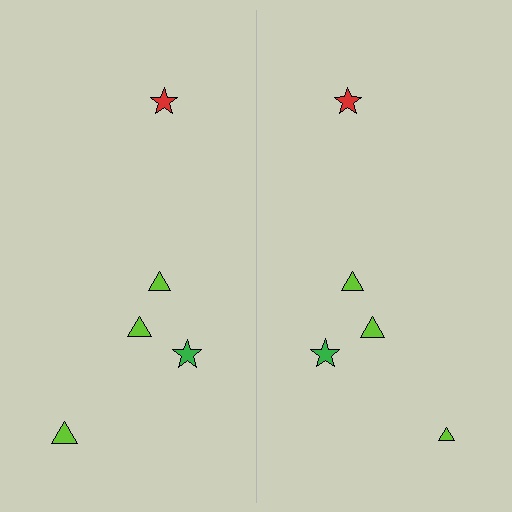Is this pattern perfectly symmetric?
No, the pattern is not perfectly symmetric. The lime triangle on the right side has a different size than its mirror counterpart.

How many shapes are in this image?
There are 10 shapes in this image.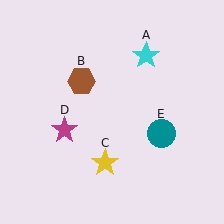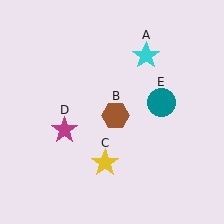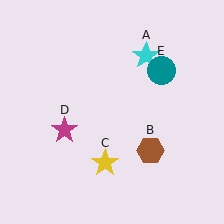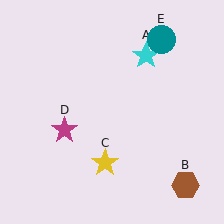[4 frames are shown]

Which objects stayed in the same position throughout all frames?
Cyan star (object A) and yellow star (object C) and magenta star (object D) remained stationary.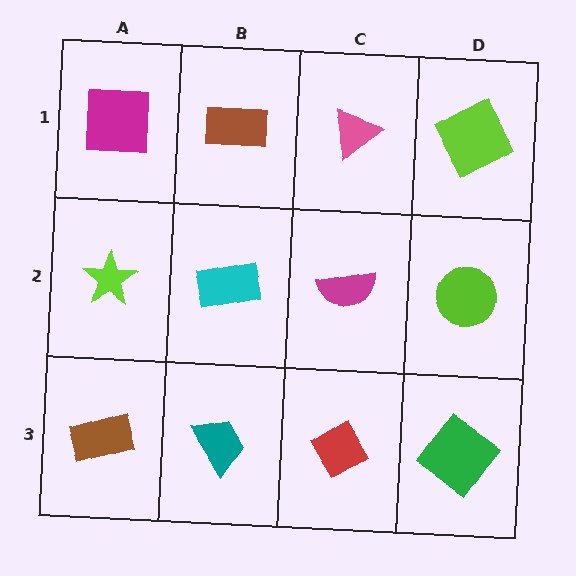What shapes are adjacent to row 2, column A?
A magenta square (row 1, column A), a brown rectangle (row 3, column A), a cyan rectangle (row 2, column B).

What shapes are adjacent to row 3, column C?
A magenta semicircle (row 2, column C), a teal trapezoid (row 3, column B), a green diamond (row 3, column D).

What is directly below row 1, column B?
A cyan rectangle.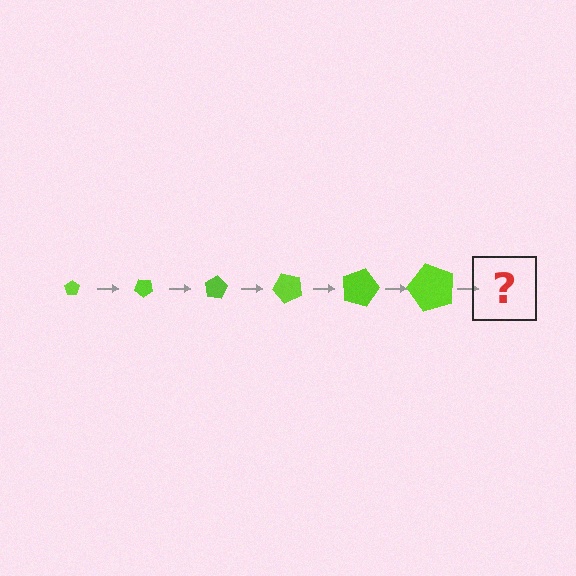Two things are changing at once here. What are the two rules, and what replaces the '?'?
The two rules are that the pentagon grows larger each step and it rotates 40 degrees each step. The '?' should be a pentagon, larger than the previous one and rotated 240 degrees from the start.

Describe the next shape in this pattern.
It should be a pentagon, larger than the previous one and rotated 240 degrees from the start.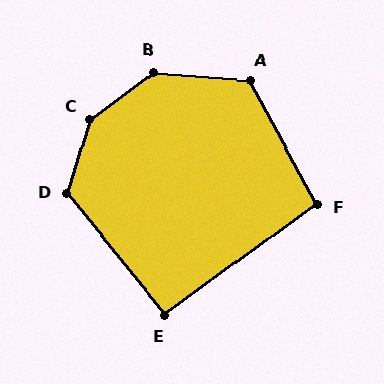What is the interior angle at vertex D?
Approximately 124 degrees (obtuse).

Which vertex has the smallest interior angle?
E, at approximately 93 degrees.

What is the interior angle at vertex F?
Approximately 98 degrees (obtuse).